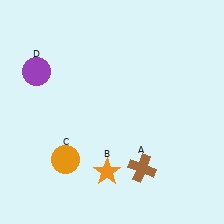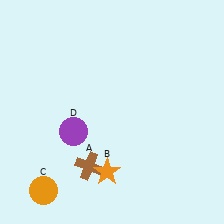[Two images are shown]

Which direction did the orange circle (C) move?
The orange circle (C) moved down.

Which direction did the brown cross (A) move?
The brown cross (A) moved left.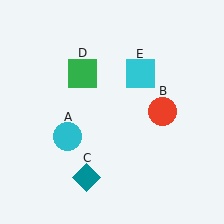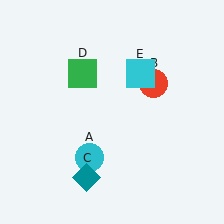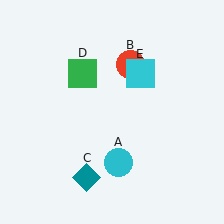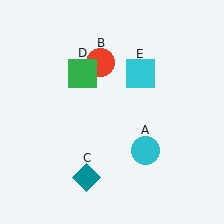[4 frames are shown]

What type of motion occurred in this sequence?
The cyan circle (object A), red circle (object B) rotated counterclockwise around the center of the scene.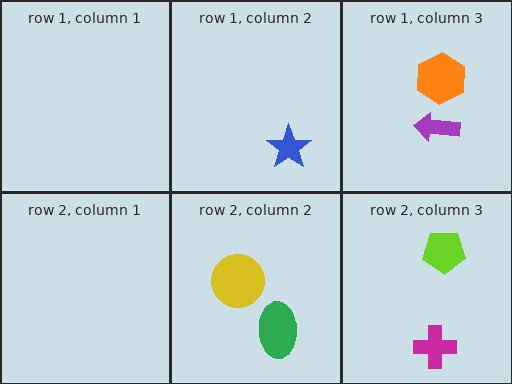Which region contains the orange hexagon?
The row 1, column 3 region.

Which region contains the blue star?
The row 1, column 2 region.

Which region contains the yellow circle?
The row 2, column 2 region.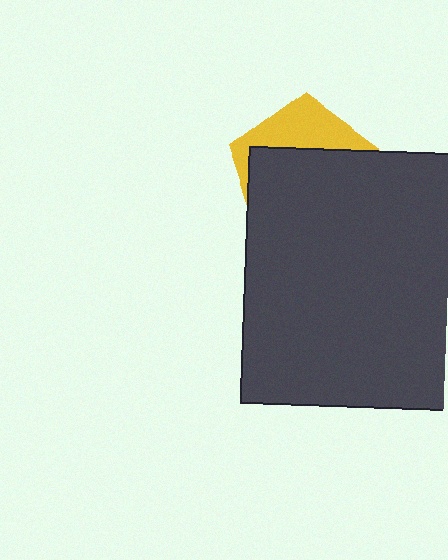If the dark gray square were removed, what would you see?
You would see the complete yellow pentagon.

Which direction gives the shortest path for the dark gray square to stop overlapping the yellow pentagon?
Moving down gives the shortest separation.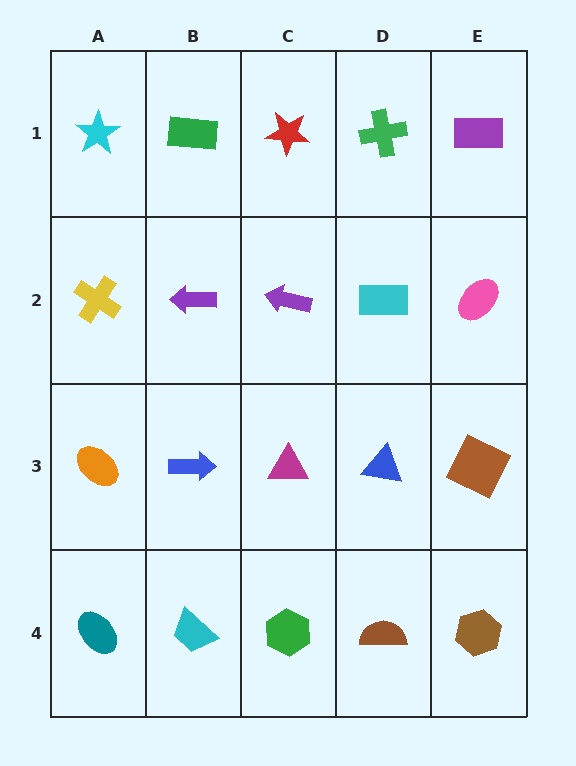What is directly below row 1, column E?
A pink ellipse.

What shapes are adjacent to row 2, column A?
A cyan star (row 1, column A), an orange ellipse (row 3, column A), a purple arrow (row 2, column B).